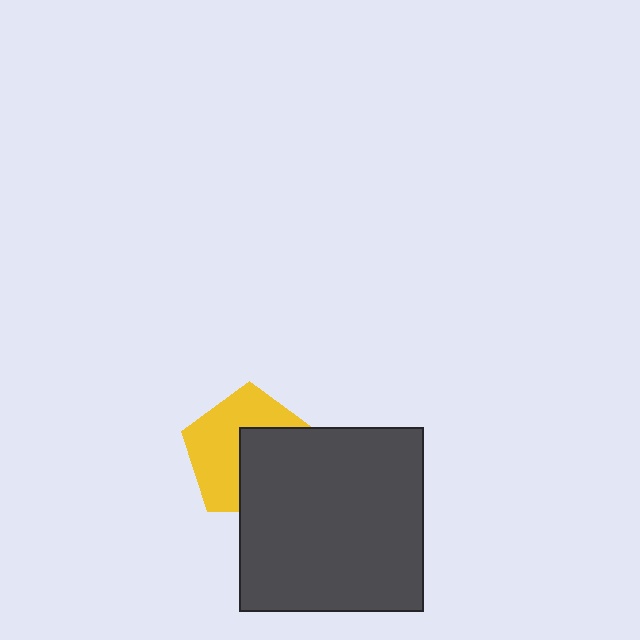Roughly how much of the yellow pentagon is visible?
About half of it is visible (roughly 55%).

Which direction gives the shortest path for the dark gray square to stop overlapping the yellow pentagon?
Moving toward the lower-right gives the shortest separation.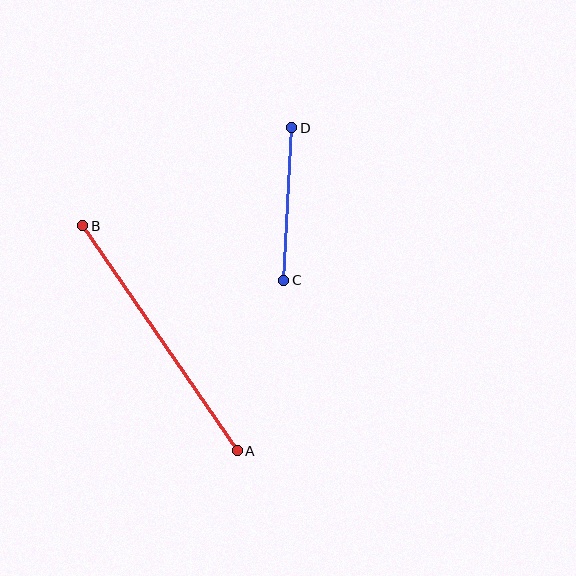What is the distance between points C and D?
The distance is approximately 153 pixels.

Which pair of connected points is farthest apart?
Points A and B are farthest apart.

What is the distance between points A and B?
The distance is approximately 273 pixels.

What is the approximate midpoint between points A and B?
The midpoint is at approximately (160, 338) pixels.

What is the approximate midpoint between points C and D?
The midpoint is at approximately (288, 204) pixels.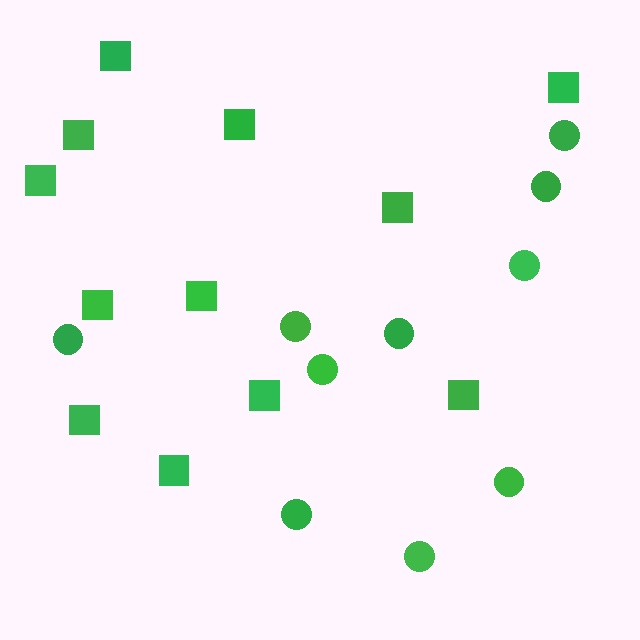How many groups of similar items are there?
There are 2 groups: one group of circles (10) and one group of squares (12).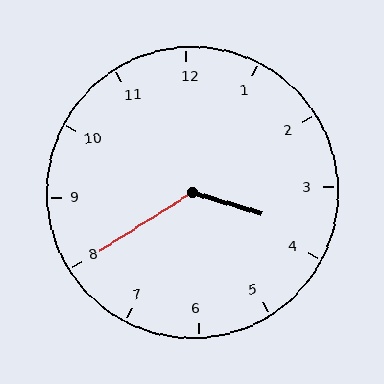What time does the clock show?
3:40.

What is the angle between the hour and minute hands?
Approximately 130 degrees.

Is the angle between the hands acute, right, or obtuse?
It is obtuse.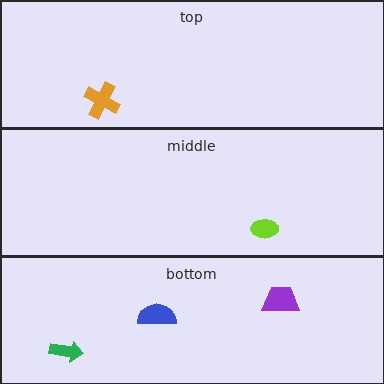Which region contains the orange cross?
The top region.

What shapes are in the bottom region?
The green arrow, the blue semicircle, the purple trapezoid.